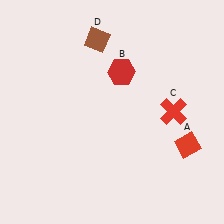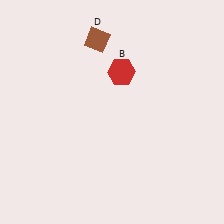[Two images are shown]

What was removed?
The red diamond (A), the red cross (C) were removed in Image 2.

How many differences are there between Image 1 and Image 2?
There are 2 differences between the two images.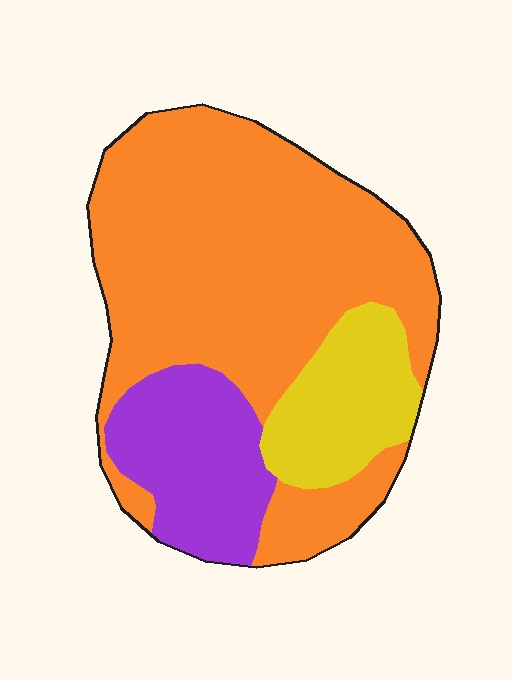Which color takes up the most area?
Orange, at roughly 65%.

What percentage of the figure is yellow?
Yellow takes up about one sixth (1/6) of the figure.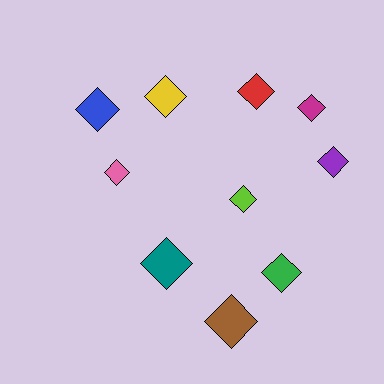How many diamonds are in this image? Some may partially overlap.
There are 10 diamonds.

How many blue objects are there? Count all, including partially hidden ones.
There is 1 blue object.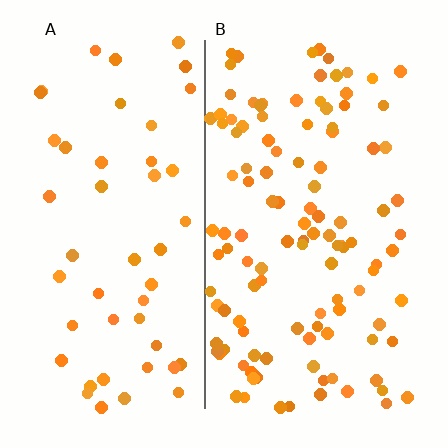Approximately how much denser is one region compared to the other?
Approximately 2.3× — region B over region A.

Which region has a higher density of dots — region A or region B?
B (the right).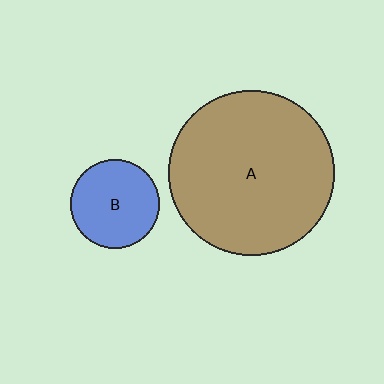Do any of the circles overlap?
No, none of the circles overlap.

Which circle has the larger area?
Circle A (brown).